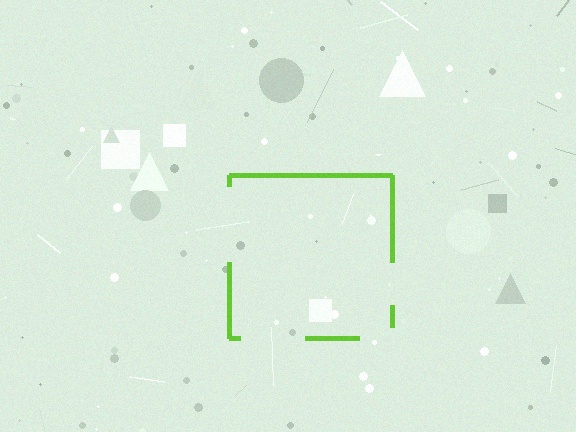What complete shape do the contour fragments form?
The contour fragments form a square.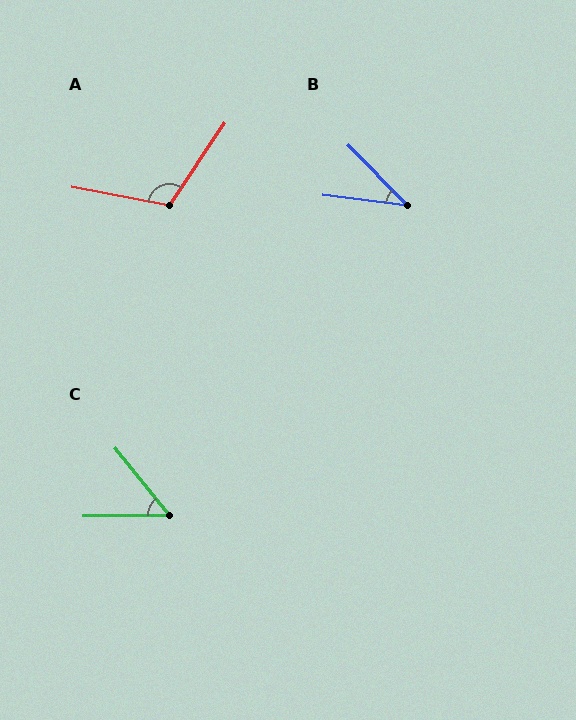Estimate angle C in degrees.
Approximately 52 degrees.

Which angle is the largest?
A, at approximately 113 degrees.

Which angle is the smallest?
B, at approximately 39 degrees.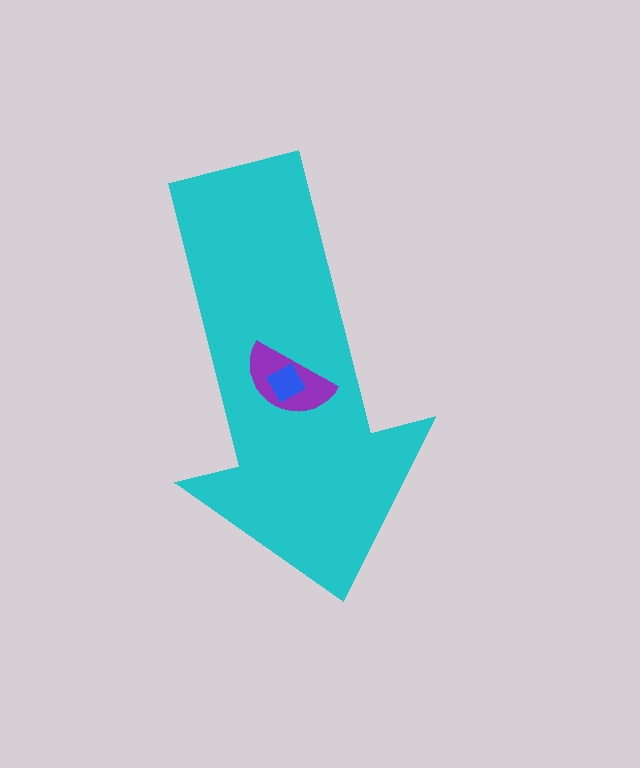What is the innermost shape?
The blue diamond.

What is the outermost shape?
The cyan arrow.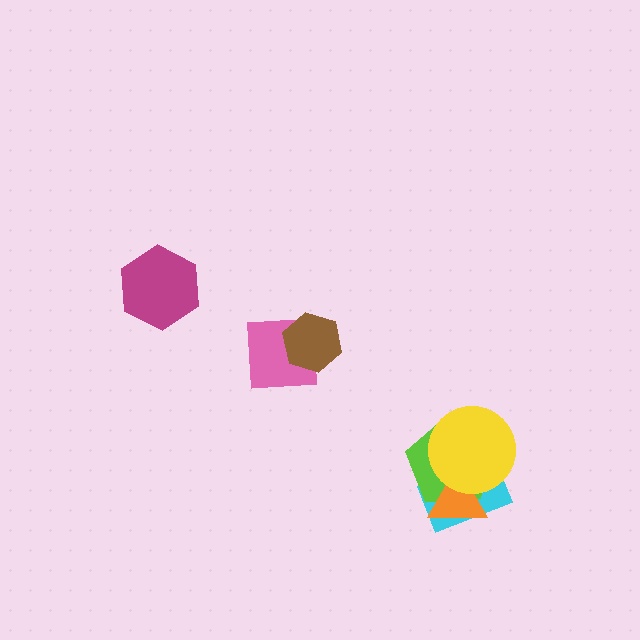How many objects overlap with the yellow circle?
3 objects overlap with the yellow circle.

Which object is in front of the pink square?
The brown hexagon is in front of the pink square.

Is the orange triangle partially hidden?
Yes, it is partially covered by another shape.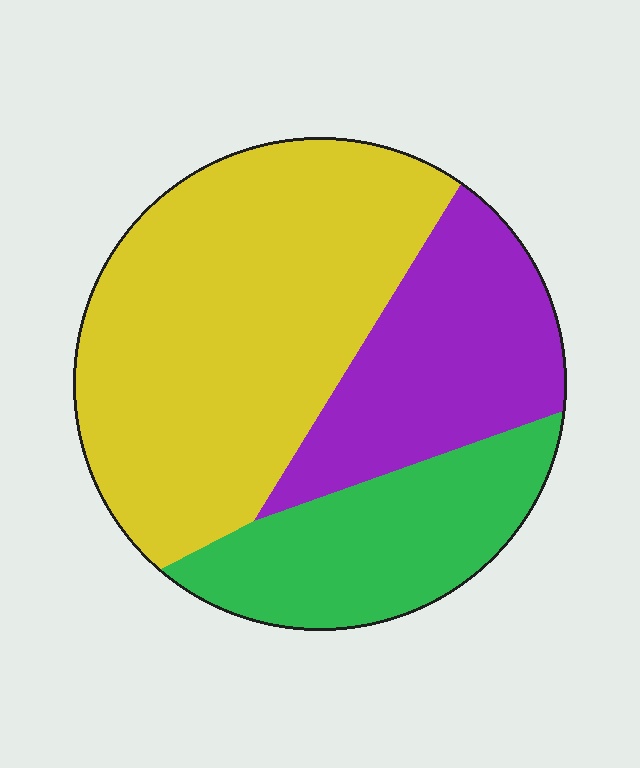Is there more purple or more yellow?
Yellow.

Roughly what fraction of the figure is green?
Green covers roughly 25% of the figure.